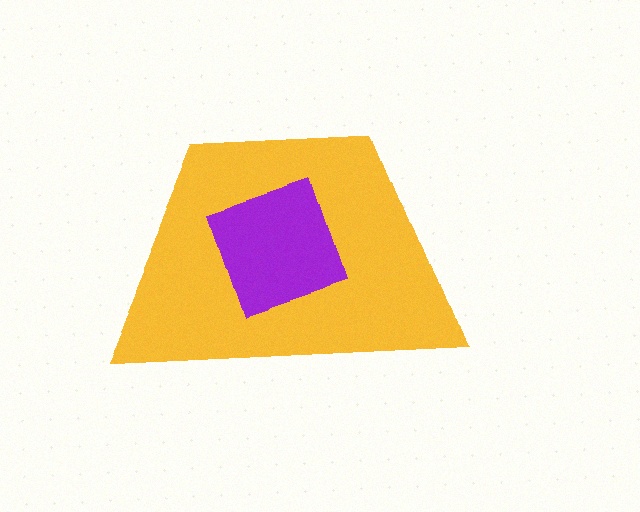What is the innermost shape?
The purple square.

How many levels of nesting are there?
2.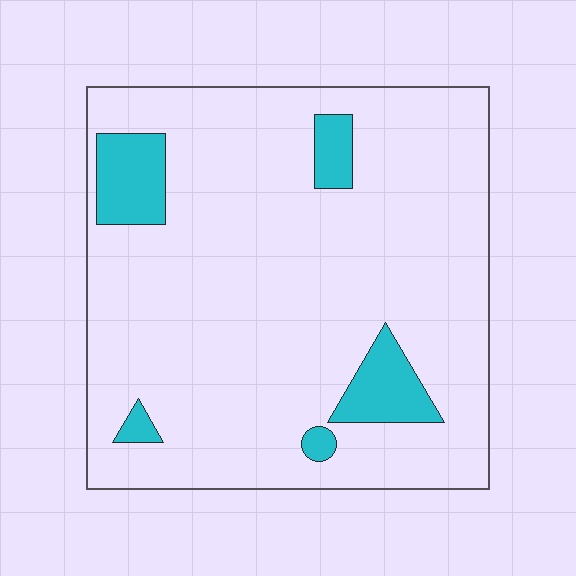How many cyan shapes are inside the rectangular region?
5.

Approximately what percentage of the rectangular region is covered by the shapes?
Approximately 10%.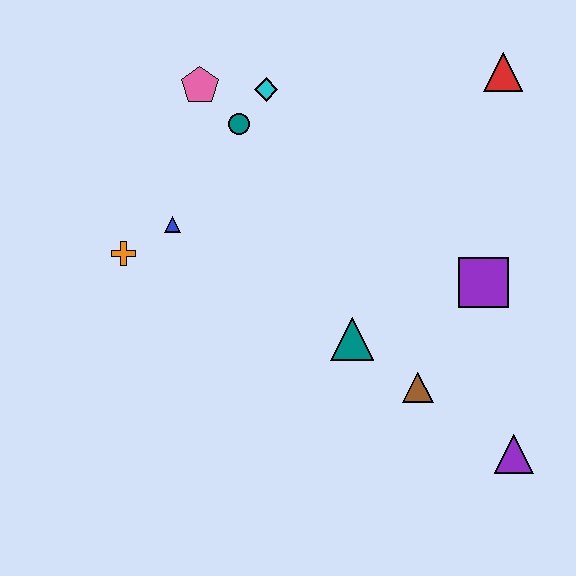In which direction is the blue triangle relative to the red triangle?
The blue triangle is to the left of the red triangle.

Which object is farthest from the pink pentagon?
The purple triangle is farthest from the pink pentagon.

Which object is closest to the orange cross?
The blue triangle is closest to the orange cross.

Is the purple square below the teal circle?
Yes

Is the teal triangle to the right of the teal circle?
Yes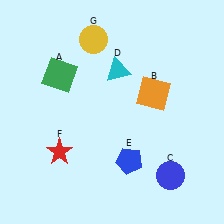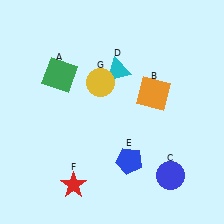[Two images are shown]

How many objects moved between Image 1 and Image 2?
2 objects moved between the two images.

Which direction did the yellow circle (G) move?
The yellow circle (G) moved down.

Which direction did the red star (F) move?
The red star (F) moved down.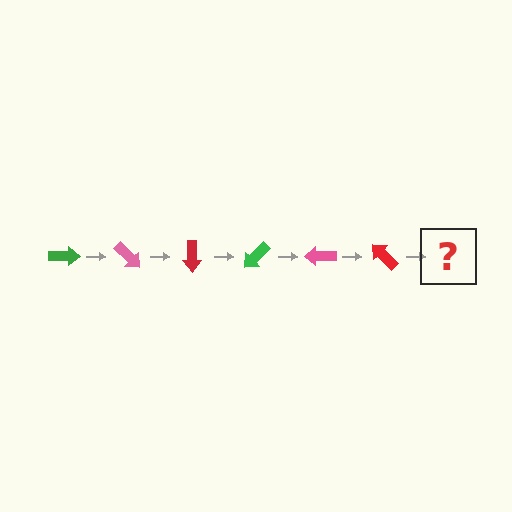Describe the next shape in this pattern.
It should be a green arrow, rotated 270 degrees from the start.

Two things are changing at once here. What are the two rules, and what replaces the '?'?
The two rules are that it rotates 45 degrees each step and the color cycles through green, pink, and red. The '?' should be a green arrow, rotated 270 degrees from the start.